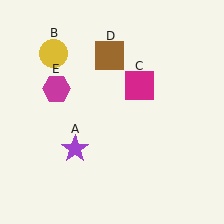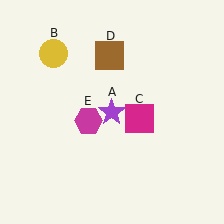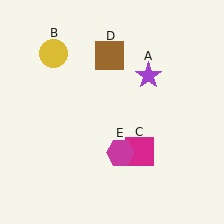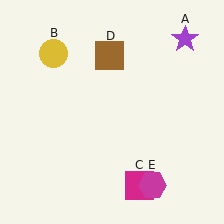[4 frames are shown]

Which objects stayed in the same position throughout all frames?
Yellow circle (object B) and brown square (object D) remained stationary.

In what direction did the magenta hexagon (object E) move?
The magenta hexagon (object E) moved down and to the right.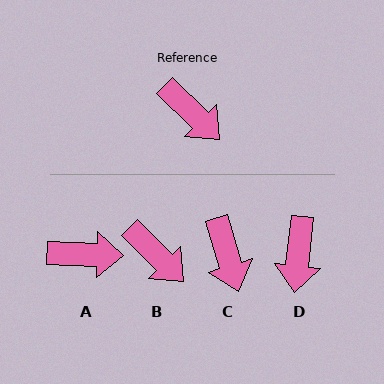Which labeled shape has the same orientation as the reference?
B.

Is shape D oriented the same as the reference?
No, it is off by about 52 degrees.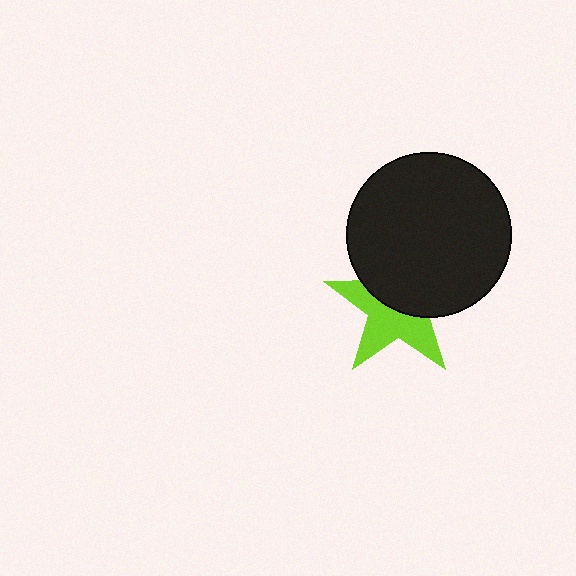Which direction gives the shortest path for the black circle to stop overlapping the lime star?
Moving up gives the shortest separation.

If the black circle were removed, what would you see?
You would see the complete lime star.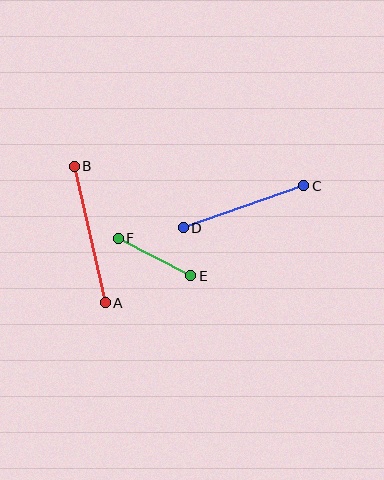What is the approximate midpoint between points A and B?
The midpoint is at approximately (90, 234) pixels.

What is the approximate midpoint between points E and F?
The midpoint is at approximately (155, 257) pixels.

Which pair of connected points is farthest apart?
Points A and B are farthest apart.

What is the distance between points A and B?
The distance is approximately 140 pixels.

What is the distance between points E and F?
The distance is approximately 81 pixels.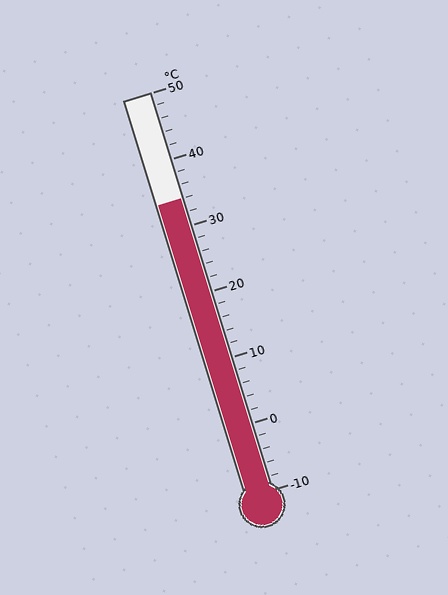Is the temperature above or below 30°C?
The temperature is above 30°C.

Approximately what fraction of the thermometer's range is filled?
The thermometer is filled to approximately 75% of its range.